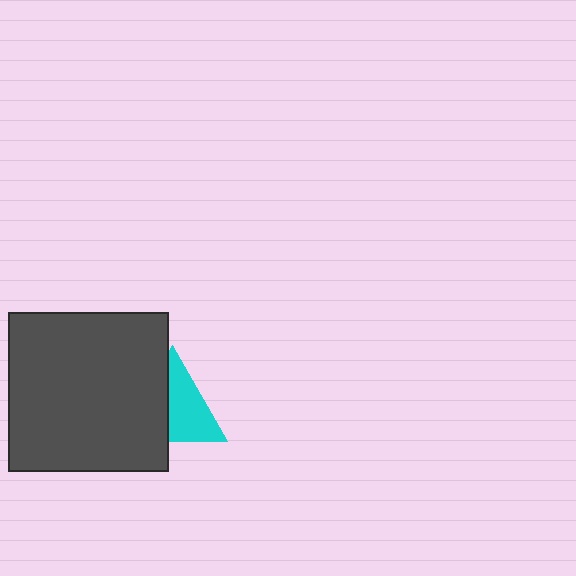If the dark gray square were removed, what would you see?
You would see the complete cyan triangle.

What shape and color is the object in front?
The object in front is a dark gray square.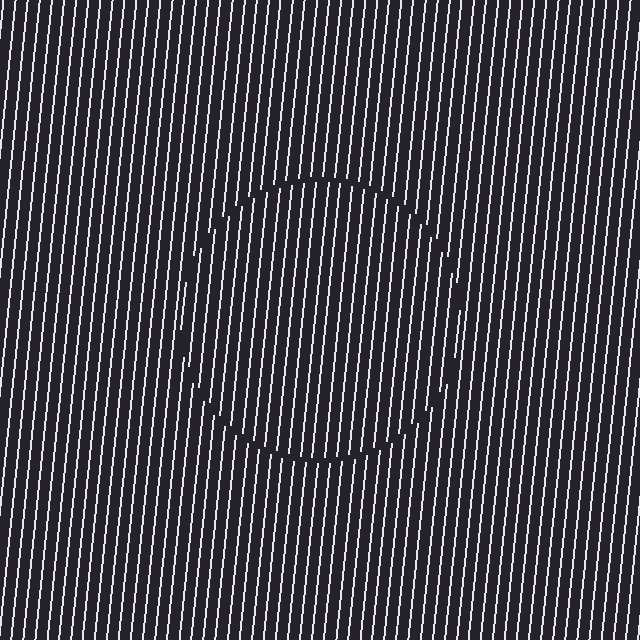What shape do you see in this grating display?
An illusory circle. The interior of the shape contains the same grating, shifted by half a period — the contour is defined by the phase discontinuity where line-ends from the inner and outer gratings abut.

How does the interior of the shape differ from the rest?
The interior of the shape contains the same grating, shifted by half a period — the contour is defined by the phase discontinuity where line-ends from the inner and outer gratings abut.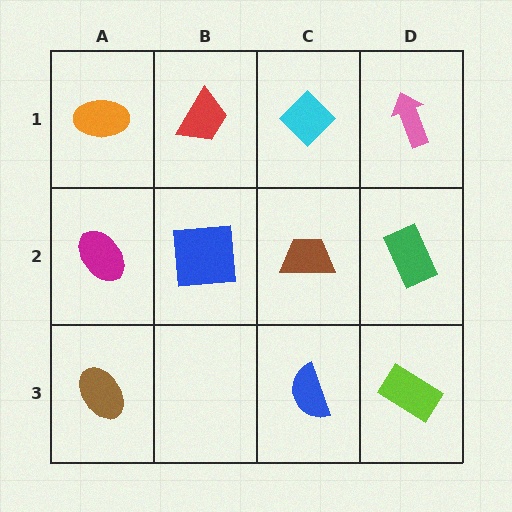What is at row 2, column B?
A blue square.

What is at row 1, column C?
A cyan diamond.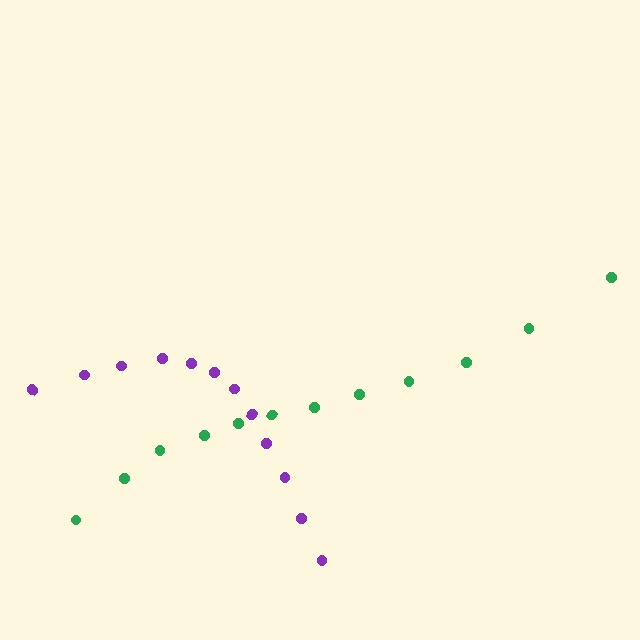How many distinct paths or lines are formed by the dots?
There are 2 distinct paths.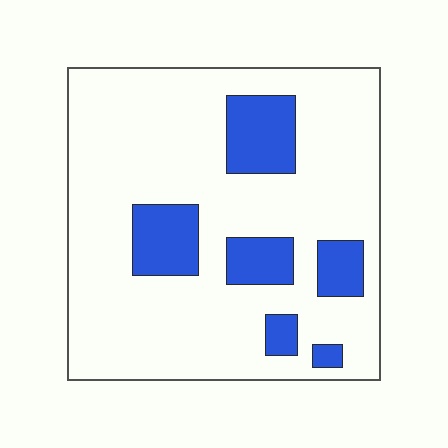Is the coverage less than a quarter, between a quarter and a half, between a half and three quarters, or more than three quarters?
Less than a quarter.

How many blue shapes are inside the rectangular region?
6.